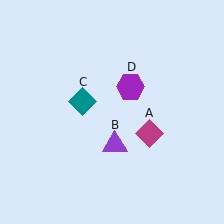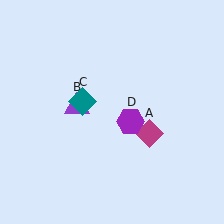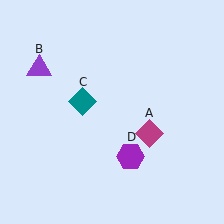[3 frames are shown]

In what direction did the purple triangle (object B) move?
The purple triangle (object B) moved up and to the left.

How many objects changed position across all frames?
2 objects changed position: purple triangle (object B), purple hexagon (object D).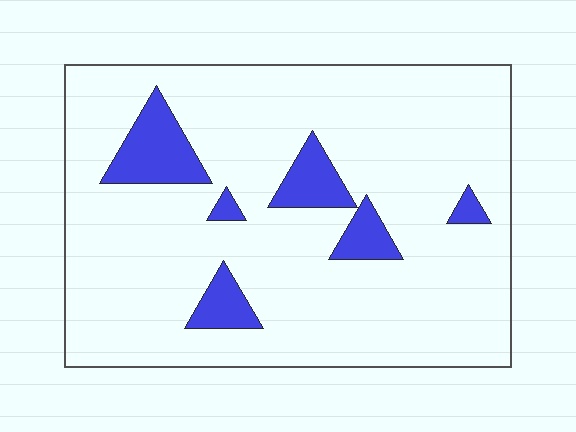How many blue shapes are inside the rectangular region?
6.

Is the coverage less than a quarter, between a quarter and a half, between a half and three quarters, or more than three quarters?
Less than a quarter.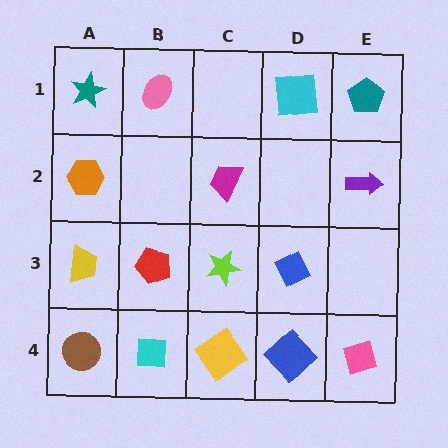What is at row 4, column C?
A yellow diamond.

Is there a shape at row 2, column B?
No, that cell is empty.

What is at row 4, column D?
A blue diamond.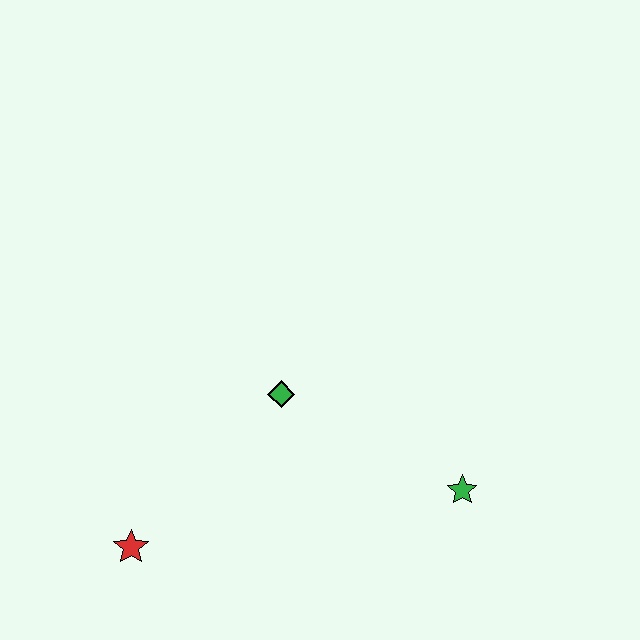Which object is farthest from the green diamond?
The red star is farthest from the green diamond.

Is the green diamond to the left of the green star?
Yes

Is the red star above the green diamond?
No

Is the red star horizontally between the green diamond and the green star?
No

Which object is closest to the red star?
The green diamond is closest to the red star.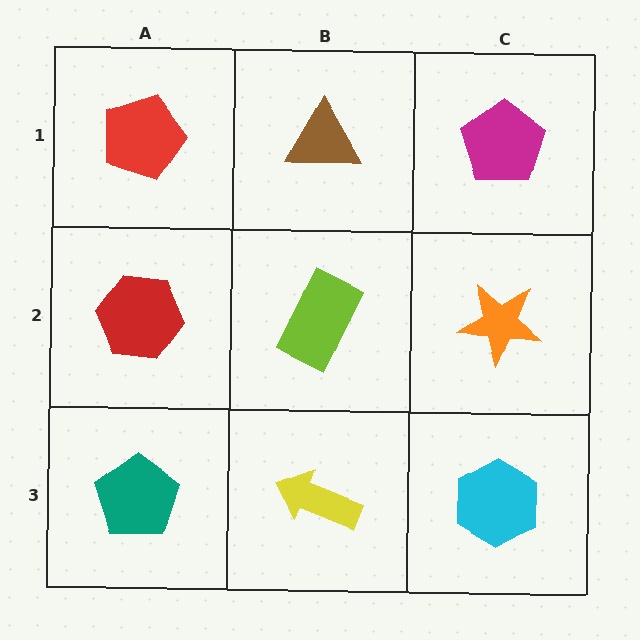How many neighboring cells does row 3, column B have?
3.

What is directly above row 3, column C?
An orange star.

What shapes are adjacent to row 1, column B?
A lime rectangle (row 2, column B), a red pentagon (row 1, column A), a magenta pentagon (row 1, column C).